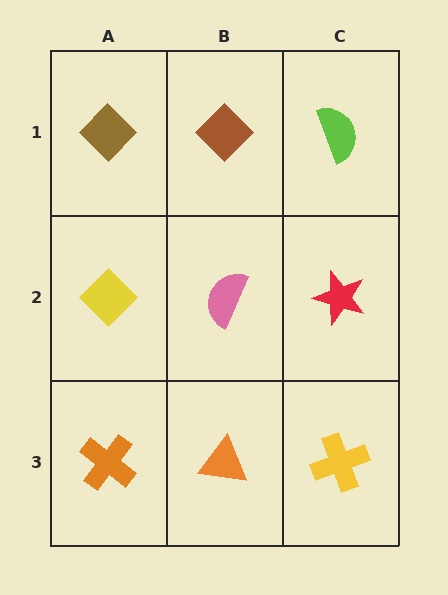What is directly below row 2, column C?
A yellow cross.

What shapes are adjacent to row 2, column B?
A brown diamond (row 1, column B), an orange triangle (row 3, column B), a yellow diamond (row 2, column A), a red star (row 2, column C).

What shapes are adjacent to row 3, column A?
A yellow diamond (row 2, column A), an orange triangle (row 3, column B).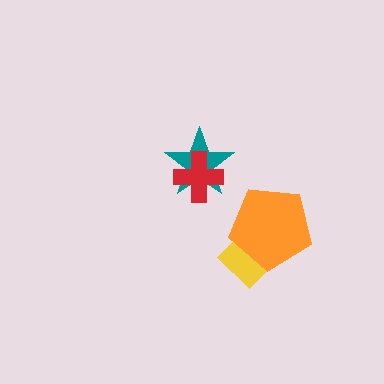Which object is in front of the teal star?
The red cross is in front of the teal star.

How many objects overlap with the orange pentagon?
1 object overlaps with the orange pentagon.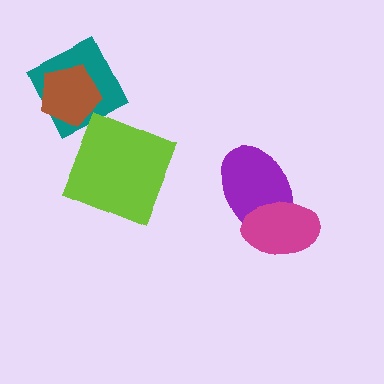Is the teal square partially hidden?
Yes, it is partially covered by another shape.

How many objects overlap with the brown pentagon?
1 object overlaps with the brown pentagon.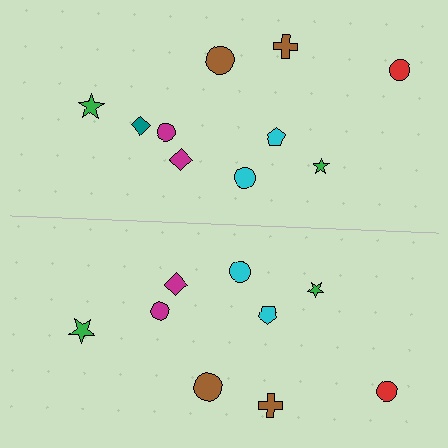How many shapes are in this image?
There are 19 shapes in this image.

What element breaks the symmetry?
A teal diamond is missing from the bottom side.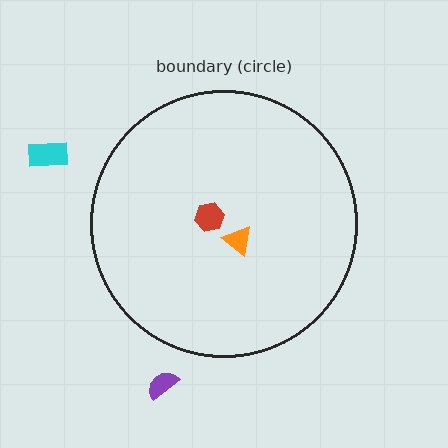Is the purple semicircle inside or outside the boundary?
Outside.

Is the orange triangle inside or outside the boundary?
Inside.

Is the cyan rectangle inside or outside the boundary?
Outside.